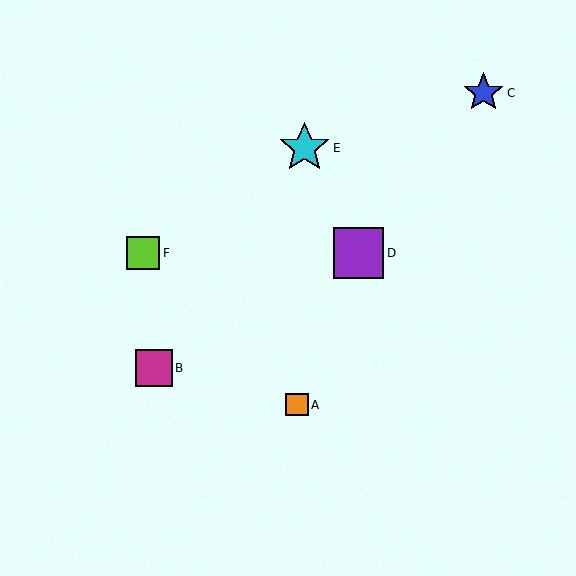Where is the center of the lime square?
The center of the lime square is at (143, 253).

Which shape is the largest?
The cyan star (labeled E) is the largest.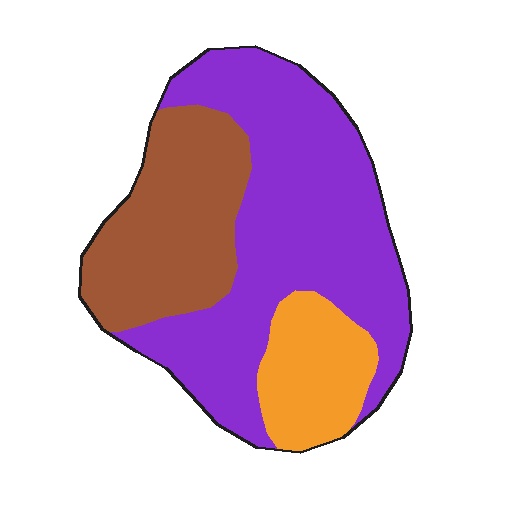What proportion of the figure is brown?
Brown takes up about one quarter (1/4) of the figure.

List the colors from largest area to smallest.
From largest to smallest: purple, brown, orange.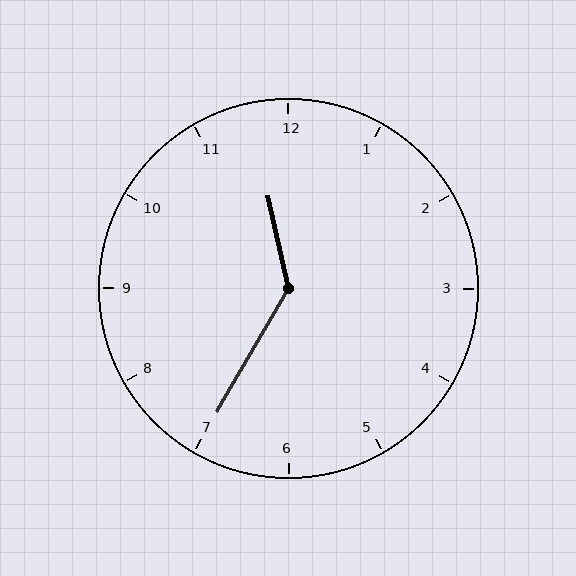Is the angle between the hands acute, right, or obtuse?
It is obtuse.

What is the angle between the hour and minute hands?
Approximately 138 degrees.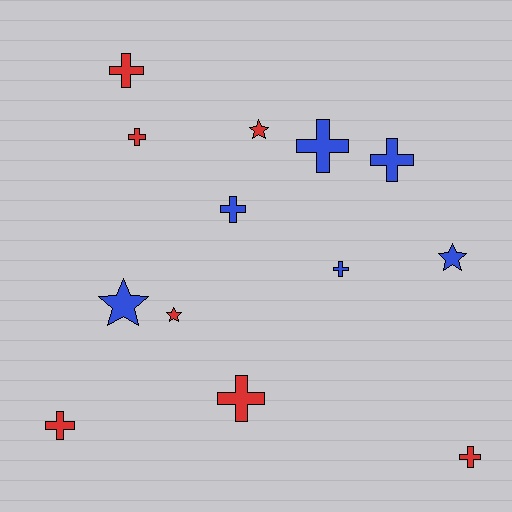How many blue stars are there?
There are 2 blue stars.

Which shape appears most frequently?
Cross, with 9 objects.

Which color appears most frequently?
Red, with 7 objects.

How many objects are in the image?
There are 13 objects.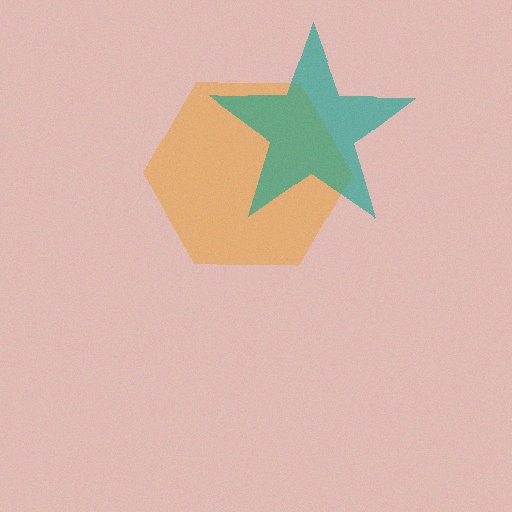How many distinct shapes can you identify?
There are 2 distinct shapes: an orange hexagon, a teal star.